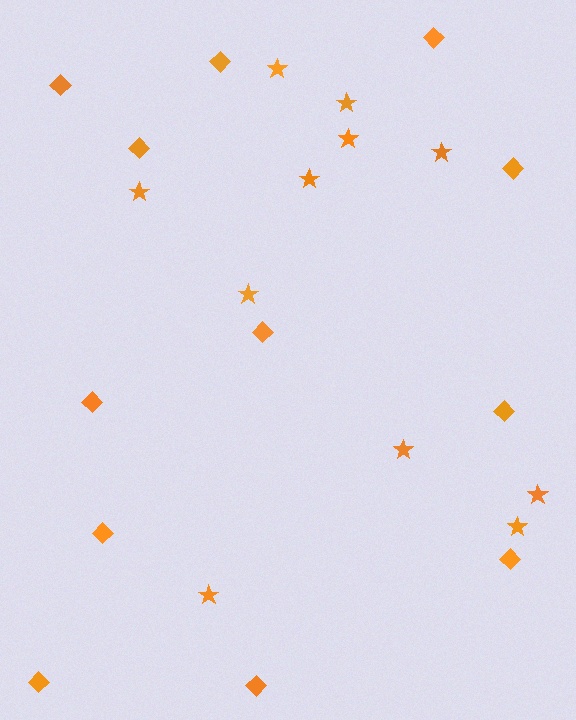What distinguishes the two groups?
There are 2 groups: one group of stars (11) and one group of diamonds (12).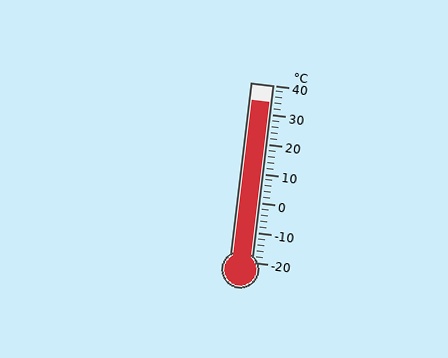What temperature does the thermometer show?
The thermometer shows approximately 34°C.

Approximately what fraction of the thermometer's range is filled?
The thermometer is filled to approximately 90% of its range.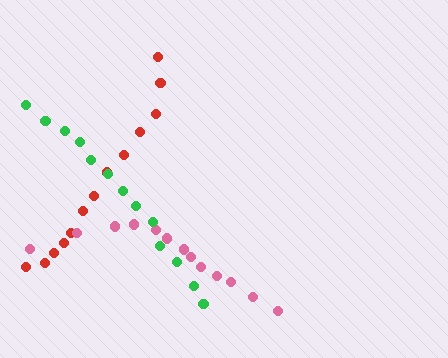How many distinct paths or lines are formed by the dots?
There are 3 distinct paths.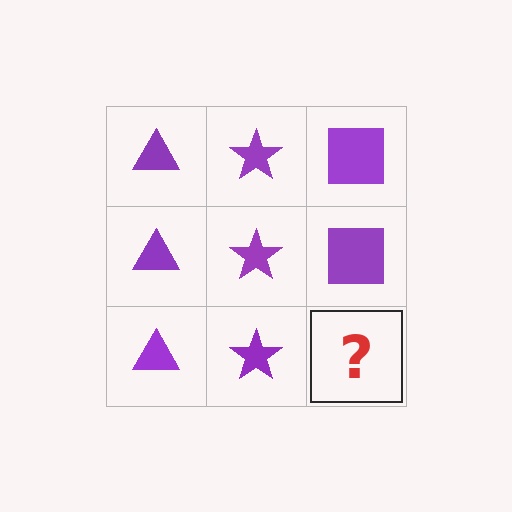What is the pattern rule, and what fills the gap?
The rule is that each column has a consistent shape. The gap should be filled with a purple square.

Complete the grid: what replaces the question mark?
The question mark should be replaced with a purple square.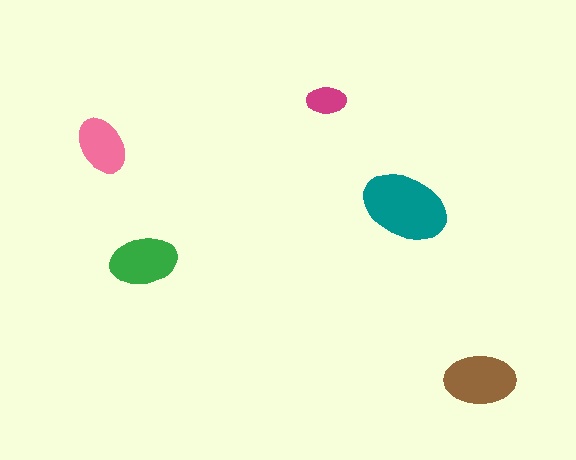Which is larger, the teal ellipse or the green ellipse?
The teal one.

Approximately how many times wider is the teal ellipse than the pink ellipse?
About 1.5 times wider.